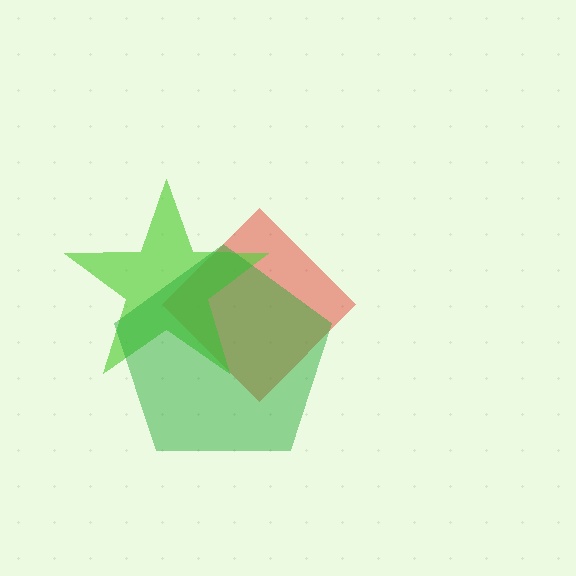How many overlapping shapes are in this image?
There are 3 overlapping shapes in the image.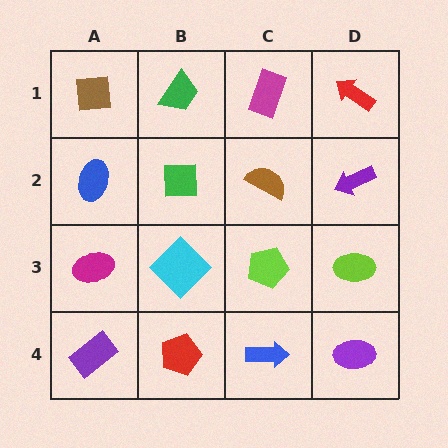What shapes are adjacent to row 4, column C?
A lime pentagon (row 3, column C), a red pentagon (row 4, column B), a purple ellipse (row 4, column D).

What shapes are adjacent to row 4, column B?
A cyan diamond (row 3, column B), a purple rectangle (row 4, column A), a blue arrow (row 4, column C).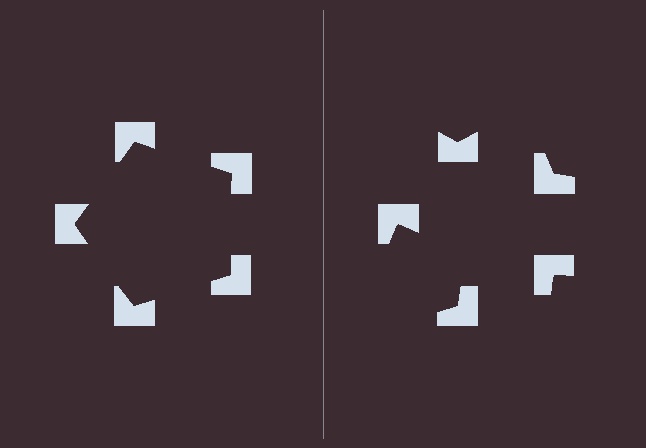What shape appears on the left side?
An illusory pentagon.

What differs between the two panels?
The notched squares are positioned identically on both sides; only the wedge orientations differ. On the left they align to a pentagon; on the right they are misaligned.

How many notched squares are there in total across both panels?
10 — 5 on each side.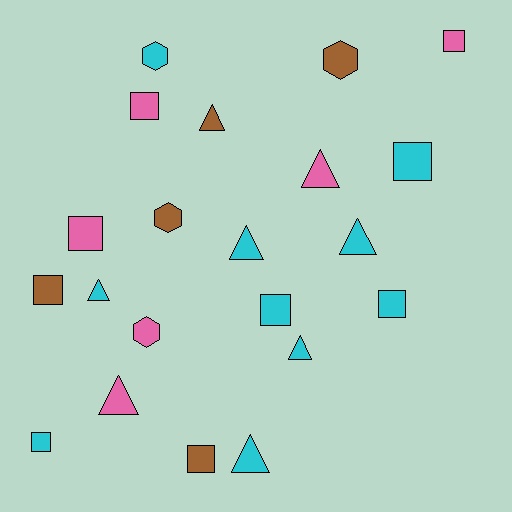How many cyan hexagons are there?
There is 1 cyan hexagon.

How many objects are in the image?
There are 21 objects.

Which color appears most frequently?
Cyan, with 10 objects.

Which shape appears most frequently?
Square, with 9 objects.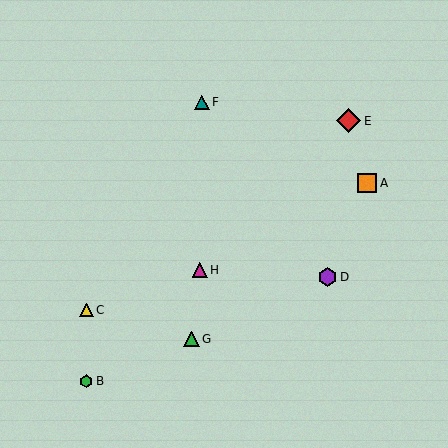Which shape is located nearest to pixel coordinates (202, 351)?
The green triangle (labeled G) at (191, 339) is nearest to that location.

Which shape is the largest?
The red diamond (labeled E) is the largest.